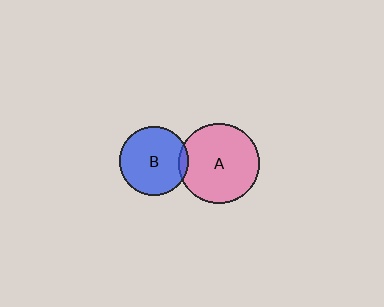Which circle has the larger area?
Circle A (pink).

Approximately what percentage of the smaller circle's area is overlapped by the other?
Approximately 5%.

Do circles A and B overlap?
Yes.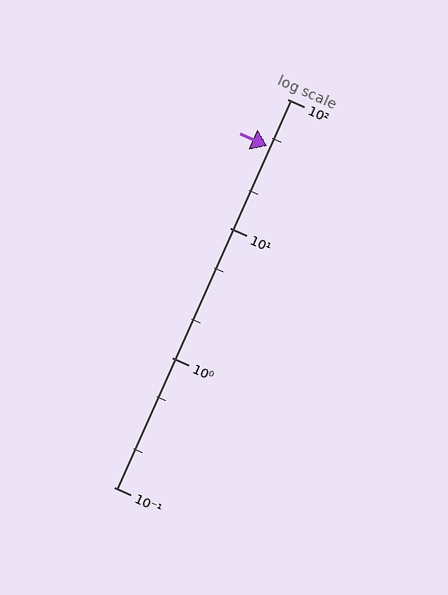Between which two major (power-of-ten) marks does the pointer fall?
The pointer is between 10 and 100.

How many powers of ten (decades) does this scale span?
The scale spans 3 decades, from 0.1 to 100.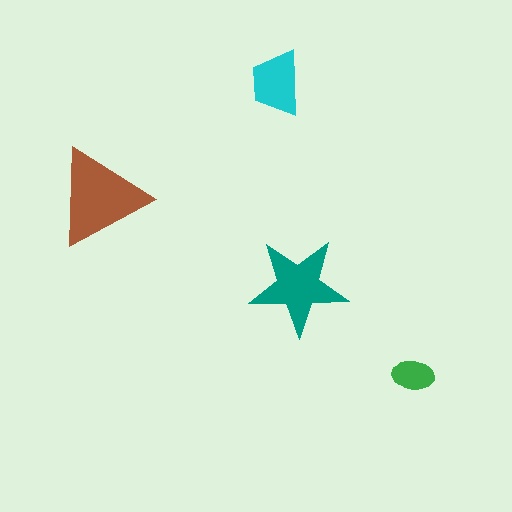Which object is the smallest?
The green ellipse.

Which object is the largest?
The brown triangle.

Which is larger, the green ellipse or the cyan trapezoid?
The cyan trapezoid.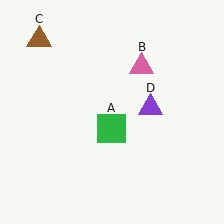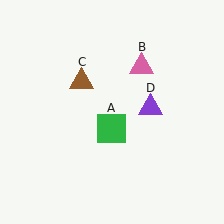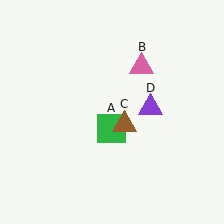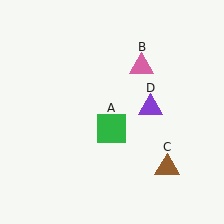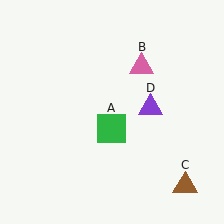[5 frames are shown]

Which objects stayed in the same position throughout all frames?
Green square (object A) and pink triangle (object B) and purple triangle (object D) remained stationary.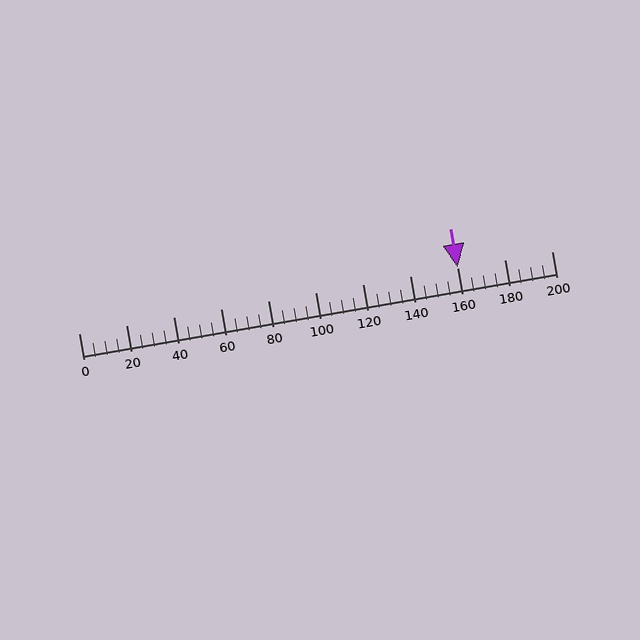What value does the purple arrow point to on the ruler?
The purple arrow points to approximately 160.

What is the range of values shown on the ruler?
The ruler shows values from 0 to 200.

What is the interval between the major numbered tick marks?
The major tick marks are spaced 20 units apart.